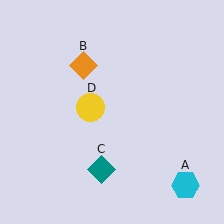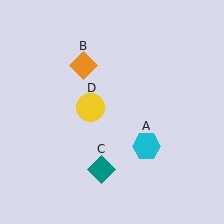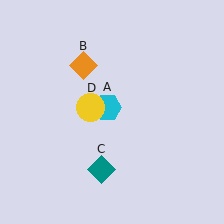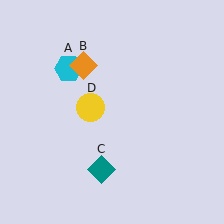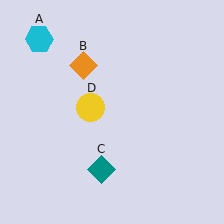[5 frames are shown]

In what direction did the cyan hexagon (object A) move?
The cyan hexagon (object A) moved up and to the left.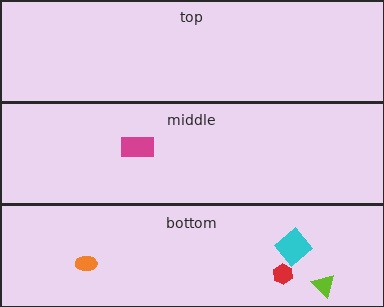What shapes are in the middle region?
The magenta rectangle.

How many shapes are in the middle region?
1.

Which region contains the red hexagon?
The bottom region.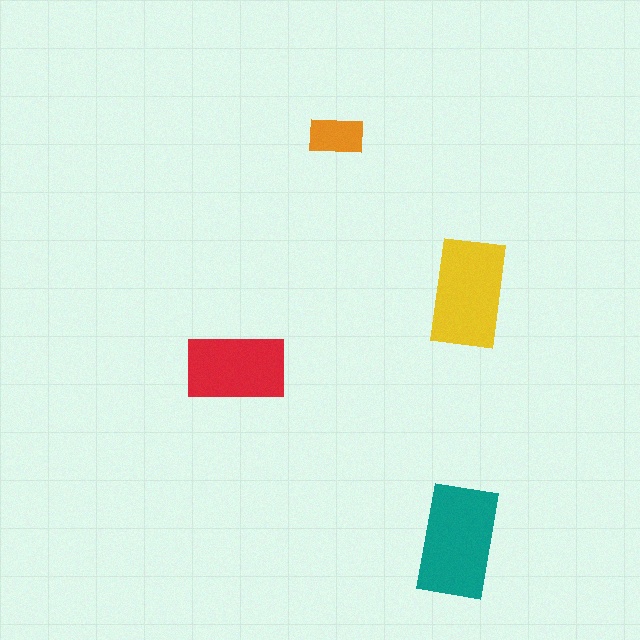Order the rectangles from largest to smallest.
the teal one, the yellow one, the red one, the orange one.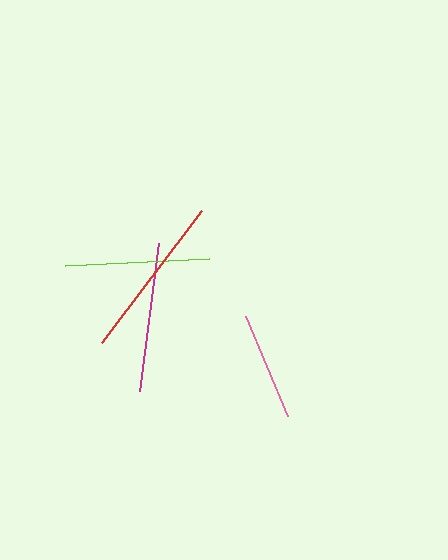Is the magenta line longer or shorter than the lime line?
The magenta line is longer than the lime line.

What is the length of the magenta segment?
The magenta segment is approximately 150 pixels long.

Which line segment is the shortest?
The pink line is the shortest at approximately 109 pixels.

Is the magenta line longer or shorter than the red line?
The red line is longer than the magenta line.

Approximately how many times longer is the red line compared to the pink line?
The red line is approximately 1.5 times the length of the pink line.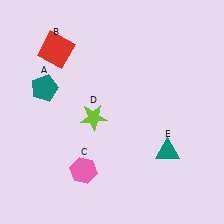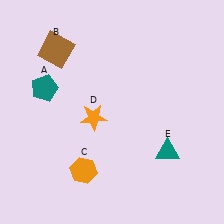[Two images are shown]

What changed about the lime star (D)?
In Image 1, D is lime. In Image 2, it changed to orange.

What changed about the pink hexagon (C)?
In Image 1, C is pink. In Image 2, it changed to orange.